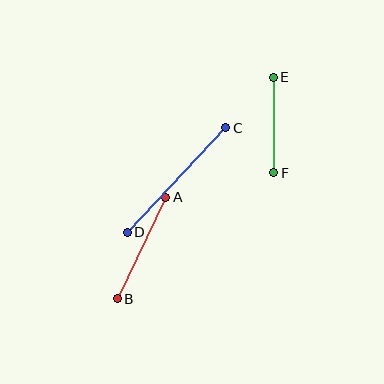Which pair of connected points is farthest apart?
Points C and D are farthest apart.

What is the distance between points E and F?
The distance is approximately 96 pixels.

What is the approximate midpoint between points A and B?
The midpoint is at approximately (142, 248) pixels.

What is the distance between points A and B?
The distance is approximately 112 pixels.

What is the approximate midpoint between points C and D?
The midpoint is at approximately (177, 180) pixels.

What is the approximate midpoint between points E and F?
The midpoint is at approximately (274, 125) pixels.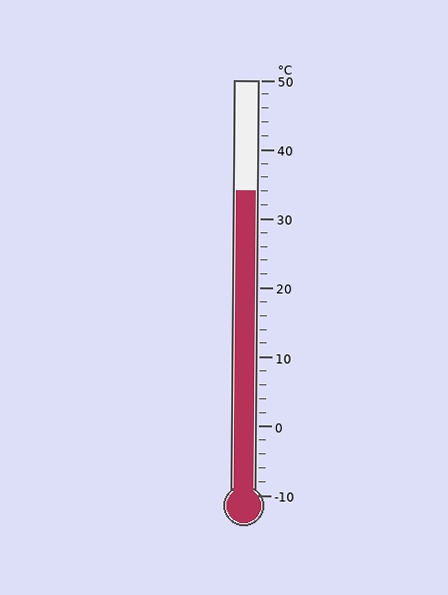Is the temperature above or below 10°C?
The temperature is above 10°C.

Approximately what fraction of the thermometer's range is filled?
The thermometer is filled to approximately 75% of its range.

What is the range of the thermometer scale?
The thermometer scale ranges from -10°C to 50°C.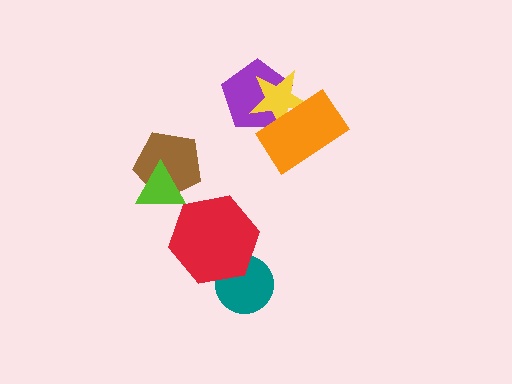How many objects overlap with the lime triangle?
1 object overlaps with the lime triangle.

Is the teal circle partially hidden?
Yes, it is partially covered by another shape.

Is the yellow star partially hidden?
Yes, it is partially covered by another shape.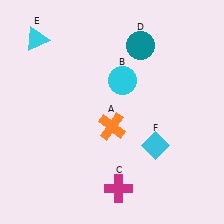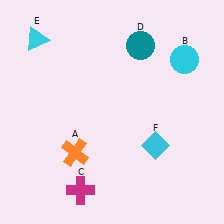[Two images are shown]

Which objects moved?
The objects that moved are: the orange cross (A), the cyan circle (B), the magenta cross (C).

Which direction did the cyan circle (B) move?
The cyan circle (B) moved right.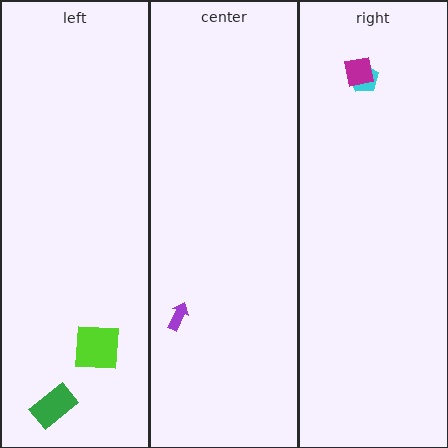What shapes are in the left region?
The lime square, the green rectangle.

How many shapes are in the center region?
1.